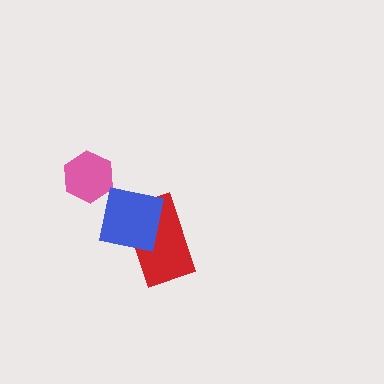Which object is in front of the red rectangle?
The blue square is in front of the red rectangle.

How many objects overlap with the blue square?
1 object overlaps with the blue square.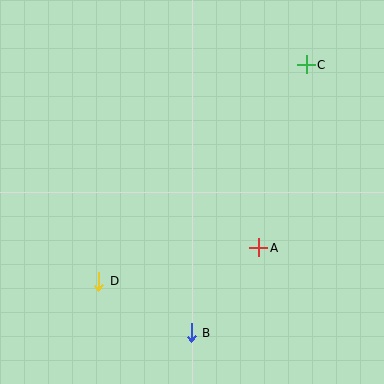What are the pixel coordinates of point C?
Point C is at (306, 65).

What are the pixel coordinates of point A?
Point A is at (259, 248).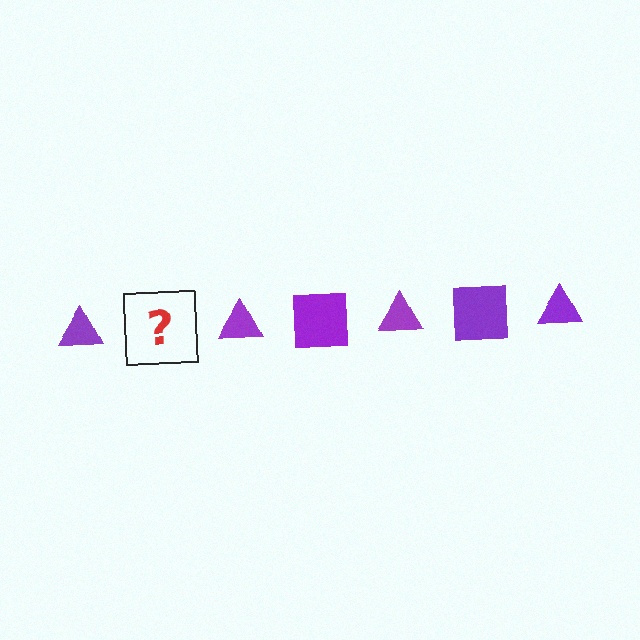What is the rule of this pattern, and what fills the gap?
The rule is that the pattern cycles through triangle, square shapes in purple. The gap should be filled with a purple square.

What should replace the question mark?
The question mark should be replaced with a purple square.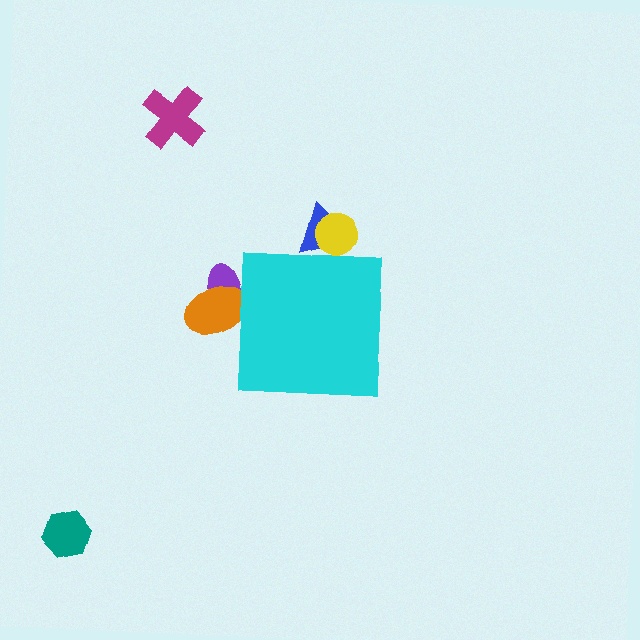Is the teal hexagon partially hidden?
No, the teal hexagon is fully visible.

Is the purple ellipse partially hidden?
Yes, the purple ellipse is partially hidden behind the cyan square.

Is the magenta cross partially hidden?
No, the magenta cross is fully visible.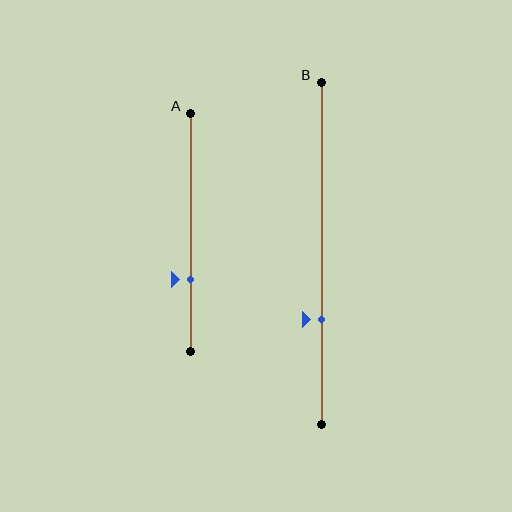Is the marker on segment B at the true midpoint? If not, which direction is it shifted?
No, the marker on segment B is shifted downward by about 19% of the segment length.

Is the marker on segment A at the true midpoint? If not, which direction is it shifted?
No, the marker on segment A is shifted downward by about 19% of the segment length.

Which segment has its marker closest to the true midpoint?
Segment B has its marker closest to the true midpoint.